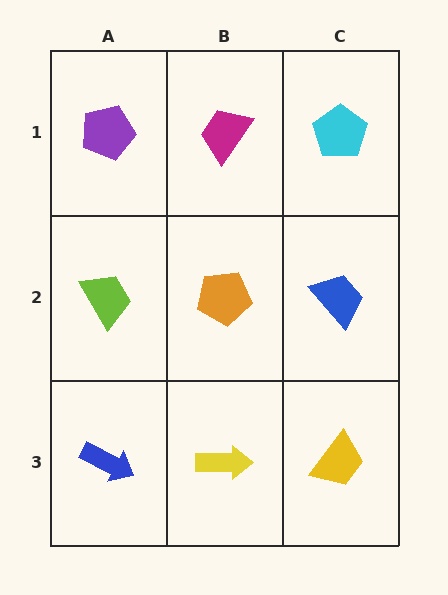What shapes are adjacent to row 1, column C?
A blue trapezoid (row 2, column C), a magenta trapezoid (row 1, column B).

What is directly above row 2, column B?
A magenta trapezoid.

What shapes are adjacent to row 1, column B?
An orange pentagon (row 2, column B), a purple pentagon (row 1, column A), a cyan pentagon (row 1, column C).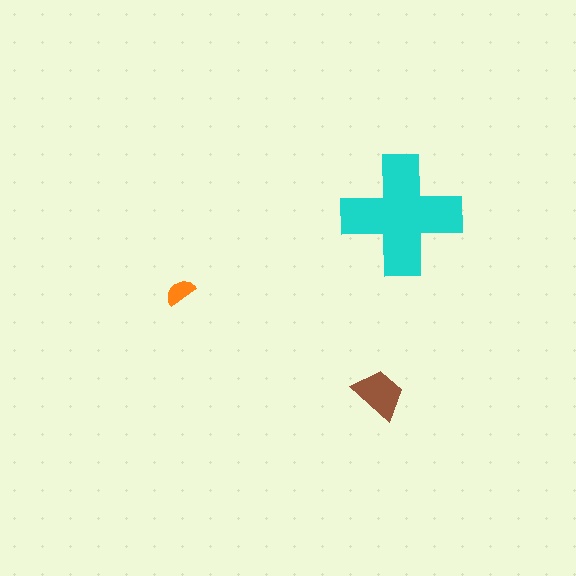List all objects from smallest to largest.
The orange semicircle, the brown trapezoid, the cyan cross.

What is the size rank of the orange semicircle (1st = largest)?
3rd.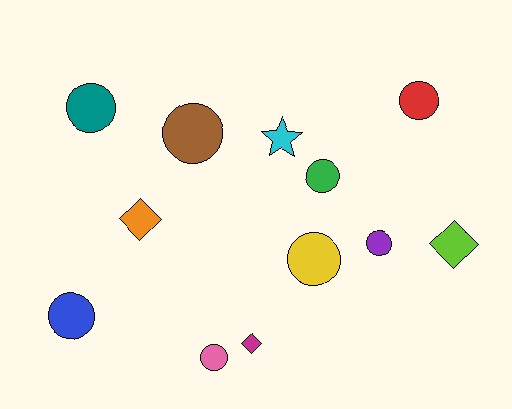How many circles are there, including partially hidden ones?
There are 8 circles.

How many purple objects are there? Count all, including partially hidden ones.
There is 1 purple object.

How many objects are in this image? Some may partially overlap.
There are 12 objects.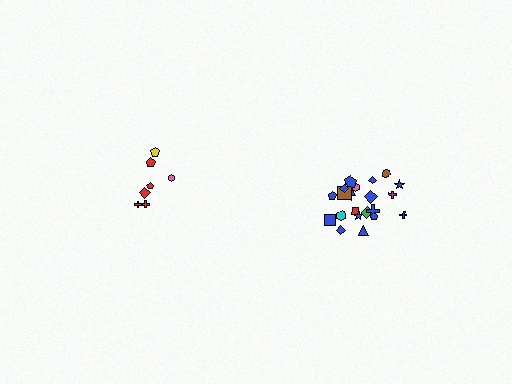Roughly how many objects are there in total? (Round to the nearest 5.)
Roughly 30 objects in total.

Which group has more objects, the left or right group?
The right group.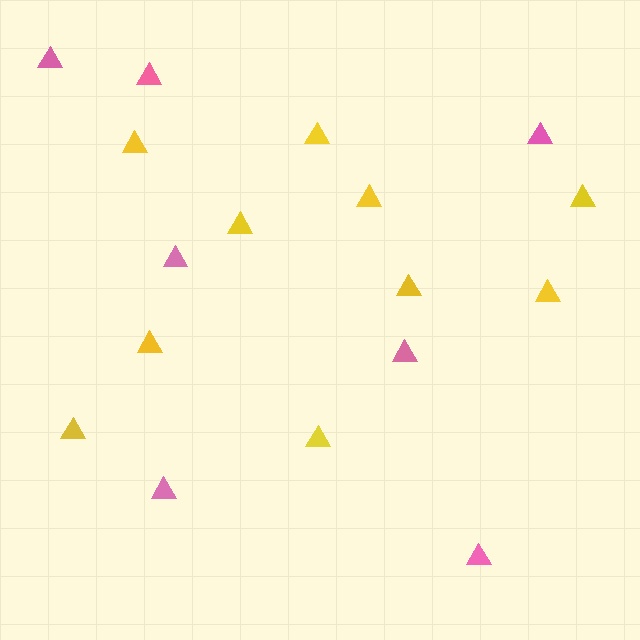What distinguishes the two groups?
There are 2 groups: one group of yellow triangles (10) and one group of pink triangles (7).